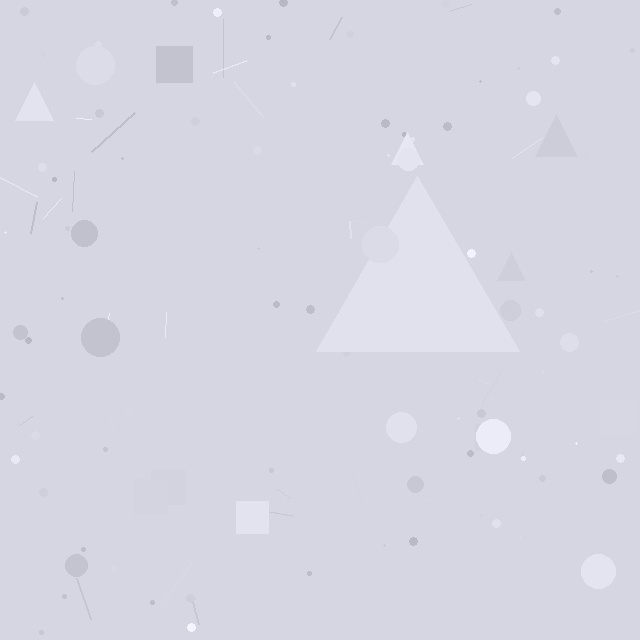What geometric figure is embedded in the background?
A triangle is embedded in the background.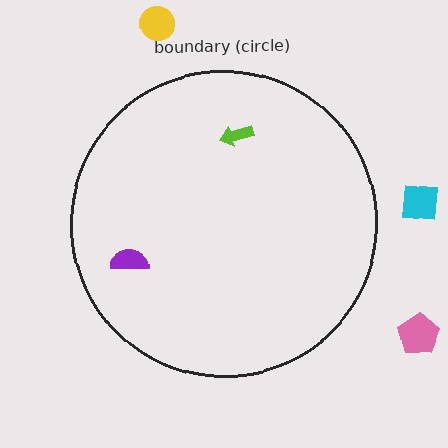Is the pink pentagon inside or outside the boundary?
Outside.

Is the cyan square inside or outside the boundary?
Outside.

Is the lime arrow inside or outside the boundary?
Inside.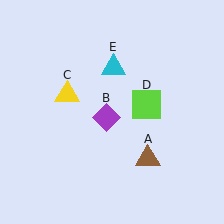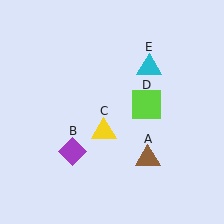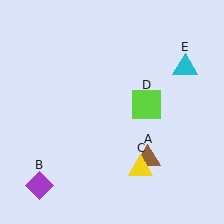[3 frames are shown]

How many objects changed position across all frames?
3 objects changed position: purple diamond (object B), yellow triangle (object C), cyan triangle (object E).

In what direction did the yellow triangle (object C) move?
The yellow triangle (object C) moved down and to the right.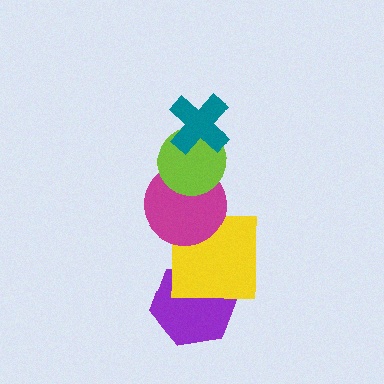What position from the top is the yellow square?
The yellow square is 4th from the top.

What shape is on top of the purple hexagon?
The yellow square is on top of the purple hexagon.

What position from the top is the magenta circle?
The magenta circle is 3rd from the top.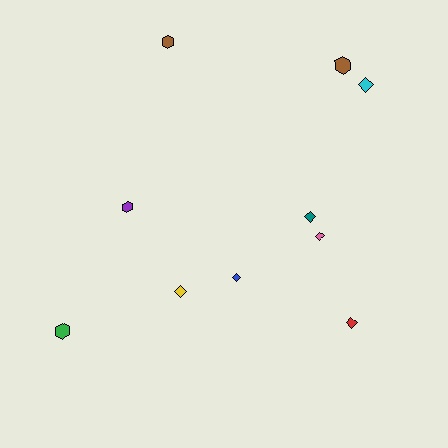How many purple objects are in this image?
There is 1 purple object.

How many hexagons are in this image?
There are 4 hexagons.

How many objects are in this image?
There are 10 objects.